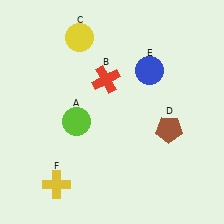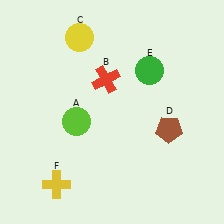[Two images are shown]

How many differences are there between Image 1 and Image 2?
There is 1 difference between the two images.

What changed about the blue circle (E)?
In Image 1, E is blue. In Image 2, it changed to green.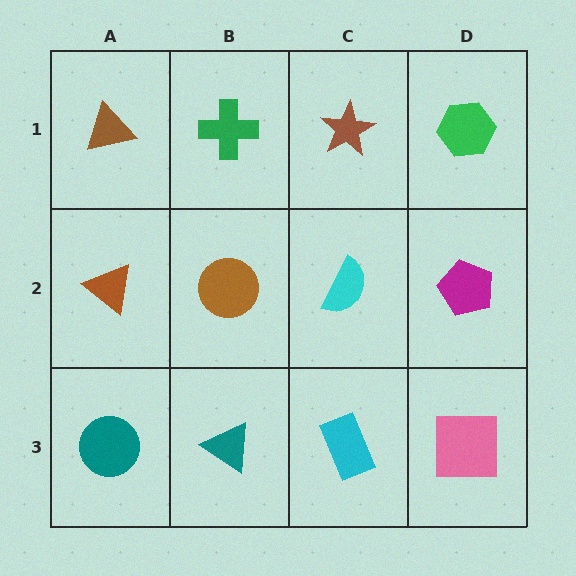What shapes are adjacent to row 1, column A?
A brown triangle (row 2, column A), a green cross (row 1, column B).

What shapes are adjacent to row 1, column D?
A magenta pentagon (row 2, column D), a brown star (row 1, column C).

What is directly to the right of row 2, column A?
A brown circle.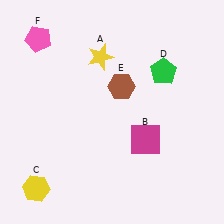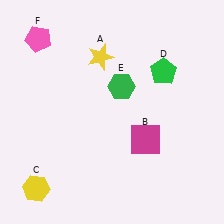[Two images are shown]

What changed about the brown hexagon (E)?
In Image 1, E is brown. In Image 2, it changed to green.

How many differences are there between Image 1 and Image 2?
There is 1 difference between the two images.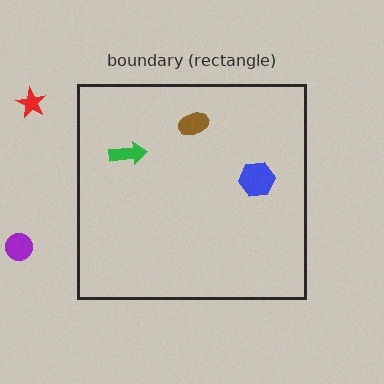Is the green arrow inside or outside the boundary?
Inside.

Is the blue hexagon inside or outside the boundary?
Inside.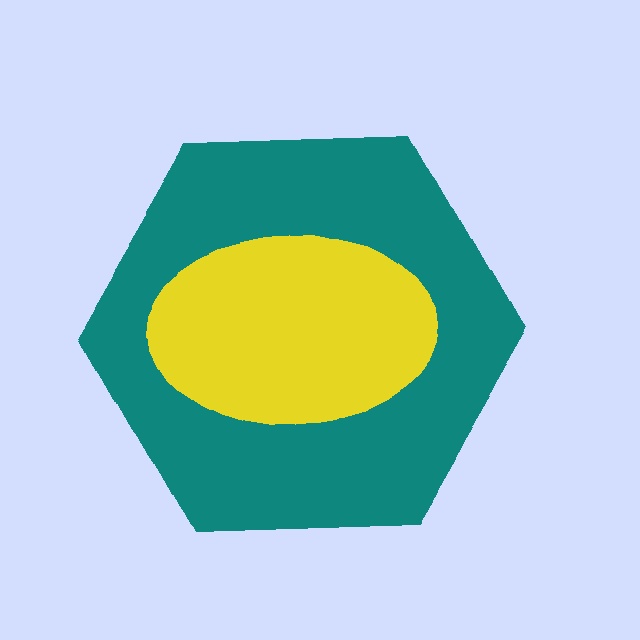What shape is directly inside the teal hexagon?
The yellow ellipse.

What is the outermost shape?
The teal hexagon.